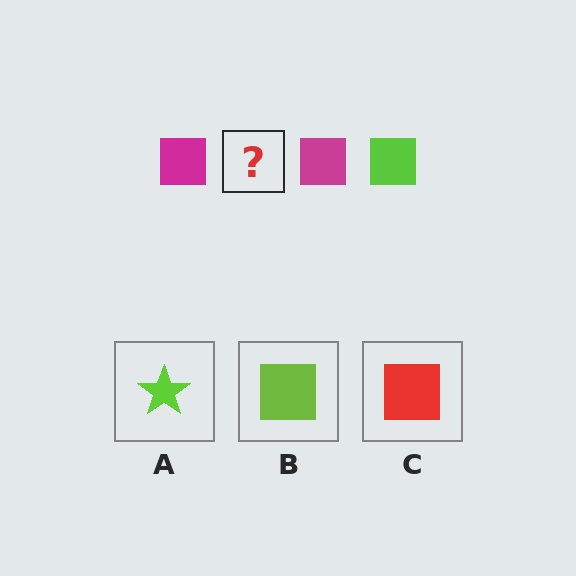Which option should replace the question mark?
Option B.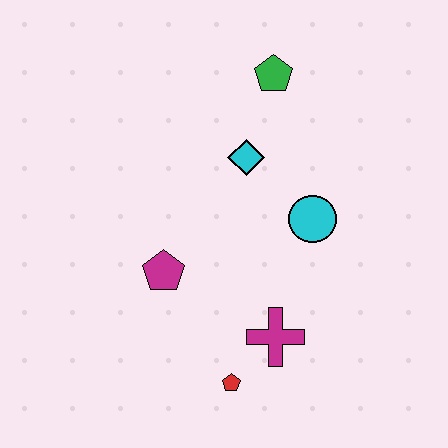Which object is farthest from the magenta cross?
The green pentagon is farthest from the magenta cross.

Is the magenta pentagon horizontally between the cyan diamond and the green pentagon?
No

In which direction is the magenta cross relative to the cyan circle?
The magenta cross is below the cyan circle.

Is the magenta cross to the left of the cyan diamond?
No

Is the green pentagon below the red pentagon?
No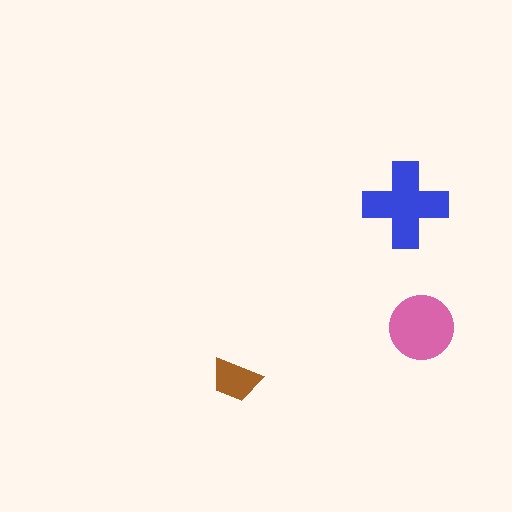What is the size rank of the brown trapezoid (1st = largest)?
3rd.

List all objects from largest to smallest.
The blue cross, the pink circle, the brown trapezoid.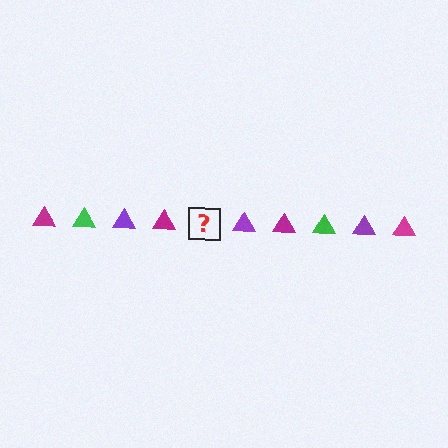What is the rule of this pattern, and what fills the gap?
The rule is that the pattern cycles through magenta, green, purple triangles. The gap should be filled with a green triangle.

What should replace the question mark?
The question mark should be replaced with a green triangle.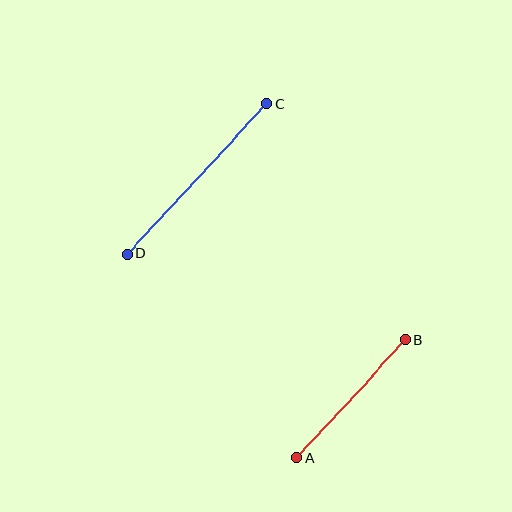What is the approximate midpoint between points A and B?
The midpoint is at approximately (351, 399) pixels.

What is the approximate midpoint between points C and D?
The midpoint is at approximately (197, 179) pixels.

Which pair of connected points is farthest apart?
Points C and D are farthest apart.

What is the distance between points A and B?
The distance is approximately 160 pixels.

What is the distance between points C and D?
The distance is approximately 205 pixels.